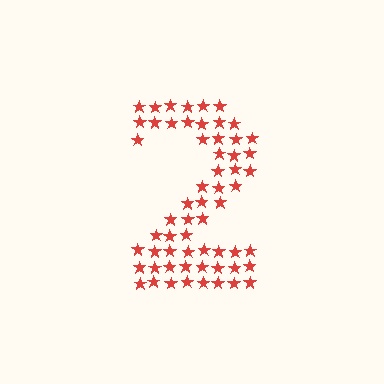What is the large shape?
The large shape is the digit 2.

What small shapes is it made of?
It is made of small stars.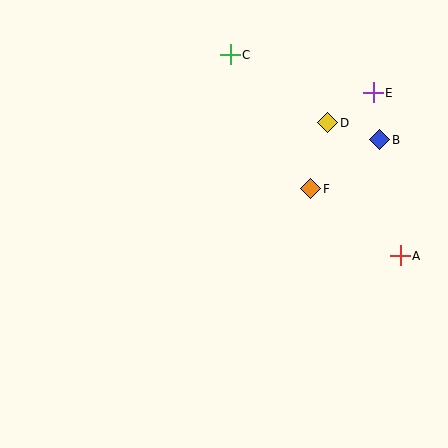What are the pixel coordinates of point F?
Point F is at (311, 189).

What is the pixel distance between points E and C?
The distance between E and C is 148 pixels.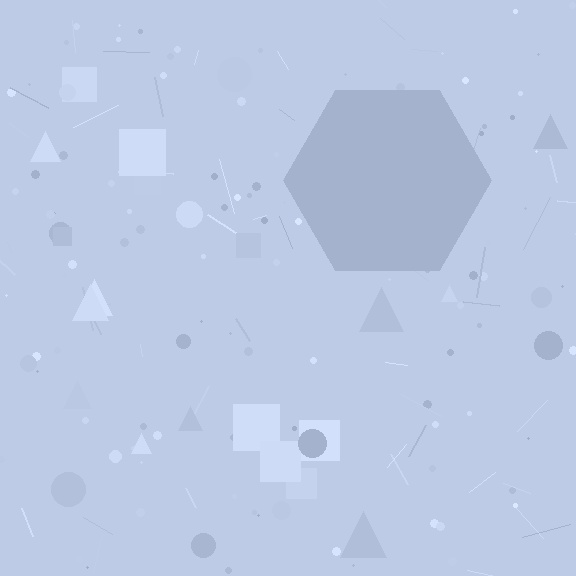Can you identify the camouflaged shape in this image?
The camouflaged shape is a hexagon.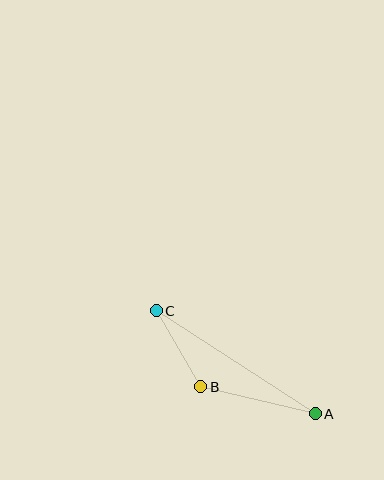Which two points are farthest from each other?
Points A and C are farthest from each other.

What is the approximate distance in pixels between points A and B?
The distance between A and B is approximately 118 pixels.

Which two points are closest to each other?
Points B and C are closest to each other.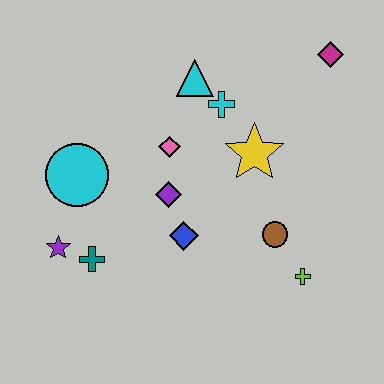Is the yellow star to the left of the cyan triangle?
No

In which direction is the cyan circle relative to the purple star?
The cyan circle is above the purple star.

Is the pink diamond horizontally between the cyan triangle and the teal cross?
Yes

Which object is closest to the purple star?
The teal cross is closest to the purple star.